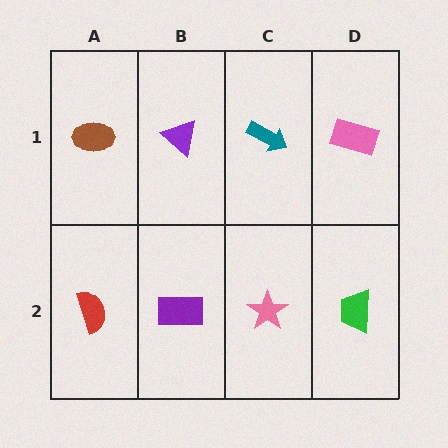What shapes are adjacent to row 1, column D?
A green trapezoid (row 2, column D), a teal arrow (row 1, column C).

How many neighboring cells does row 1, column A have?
2.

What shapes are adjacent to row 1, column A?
A red semicircle (row 2, column A), a purple triangle (row 1, column B).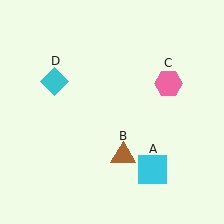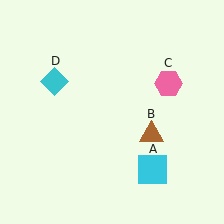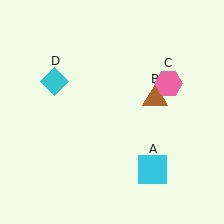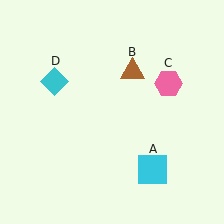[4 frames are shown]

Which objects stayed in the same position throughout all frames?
Cyan square (object A) and pink hexagon (object C) and cyan diamond (object D) remained stationary.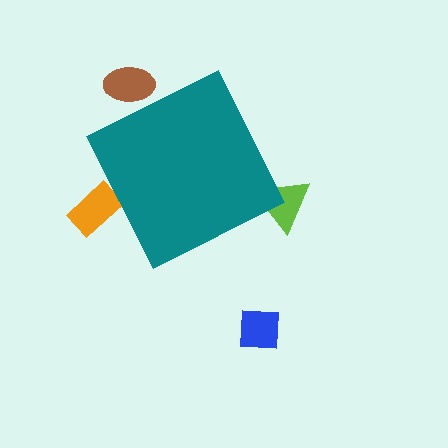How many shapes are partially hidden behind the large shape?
3 shapes are partially hidden.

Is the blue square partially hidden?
No, the blue square is fully visible.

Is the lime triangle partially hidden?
Yes, the lime triangle is partially hidden behind the teal diamond.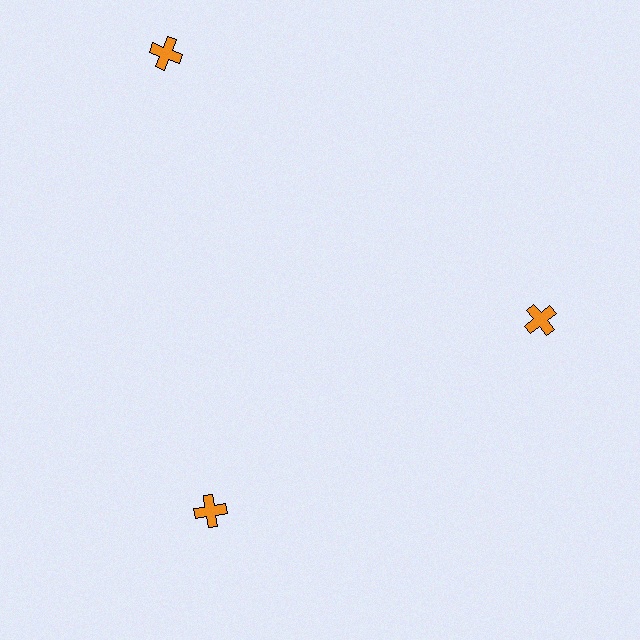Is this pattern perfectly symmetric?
No. The 3 orange crosses are arranged in a ring, but one element near the 11 o'clock position is pushed outward from the center, breaking the 3-fold rotational symmetry.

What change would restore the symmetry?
The symmetry would be restored by moving it inward, back onto the ring so that all 3 crosses sit at equal angles and equal distance from the center.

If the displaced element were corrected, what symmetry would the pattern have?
It would have 3-fold rotational symmetry — the pattern would map onto itself every 120 degrees.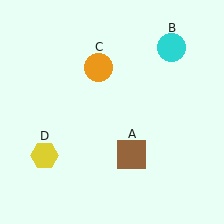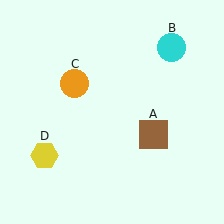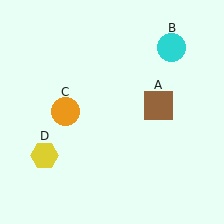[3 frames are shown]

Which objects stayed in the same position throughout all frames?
Cyan circle (object B) and yellow hexagon (object D) remained stationary.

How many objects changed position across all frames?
2 objects changed position: brown square (object A), orange circle (object C).